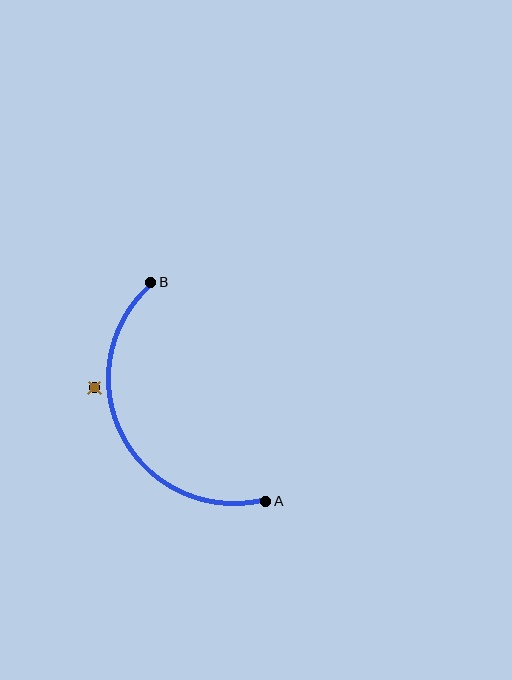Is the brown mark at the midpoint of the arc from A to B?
No — the brown mark does not lie on the arc at all. It sits slightly outside the curve.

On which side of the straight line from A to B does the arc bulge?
The arc bulges to the left of the straight line connecting A and B.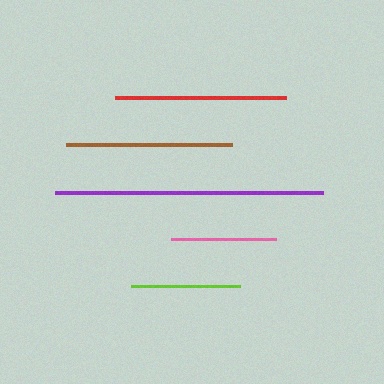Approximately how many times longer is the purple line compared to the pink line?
The purple line is approximately 2.5 times the length of the pink line.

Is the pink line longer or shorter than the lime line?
The lime line is longer than the pink line.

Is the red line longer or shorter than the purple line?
The purple line is longer than the red line.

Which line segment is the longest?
The purple line is the longest at approximately 268 pixels.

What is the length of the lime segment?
The lime segment is approximately 109 pixels long.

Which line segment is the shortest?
The pink line is the shortest at approximately 105 pixels.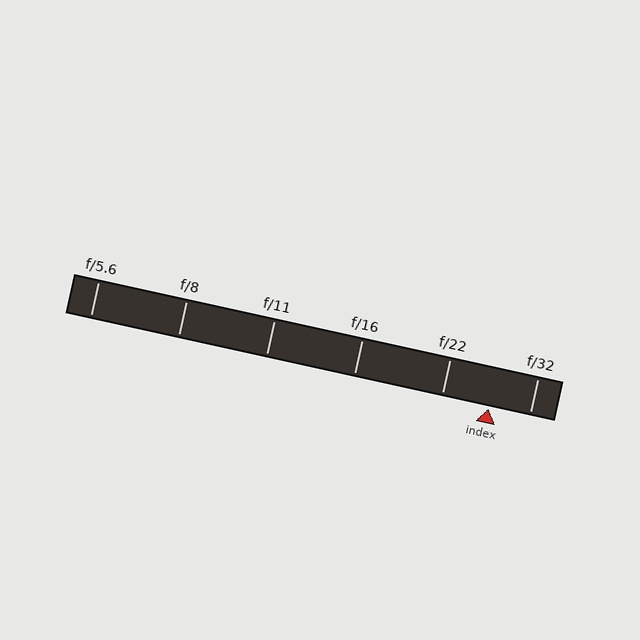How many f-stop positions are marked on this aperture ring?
There are 6 f-stop positions marked.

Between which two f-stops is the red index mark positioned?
The index mark is between f/22 and f/32.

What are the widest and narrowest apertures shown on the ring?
The widest aperture shown is f/5.6 and the narrowest is f/32.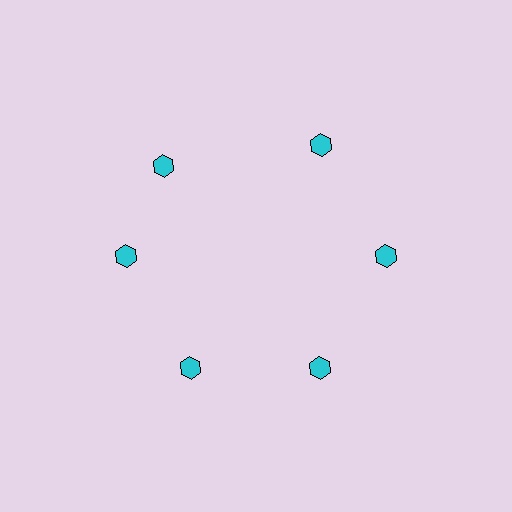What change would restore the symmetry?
The symmetry would be restored by rotating it back into even spacing with its neighbors so that all 6 hexagons sit at equal angles and equal distance from the center.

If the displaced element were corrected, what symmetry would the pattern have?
It would have 6-fold rotational symmetry — the pattern would map onto itself every 60 degrees.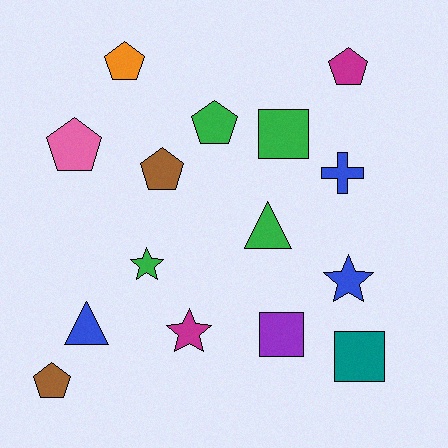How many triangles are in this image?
There are 2 triangles.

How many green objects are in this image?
There are 4 green objects.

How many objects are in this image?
There are 15 objects.